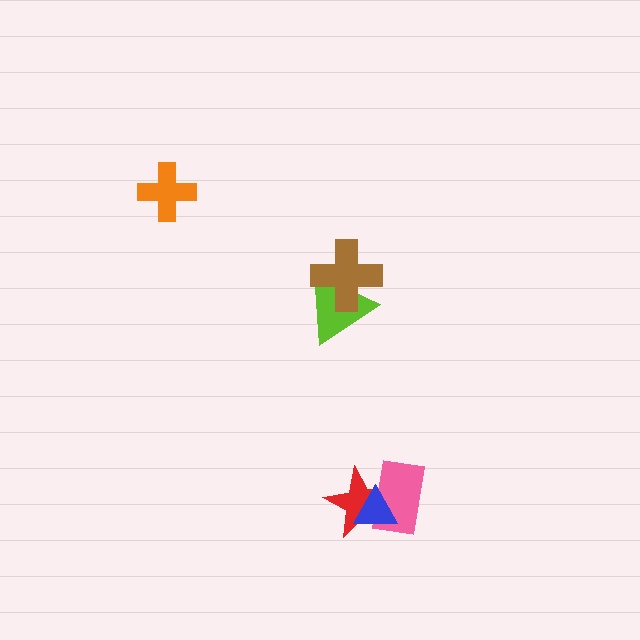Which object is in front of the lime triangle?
The brown cross is in front of the lime triangle.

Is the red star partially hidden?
Yes, it is partially covered by another shape.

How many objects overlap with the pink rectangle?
2 objects overlap with the pink rectangle.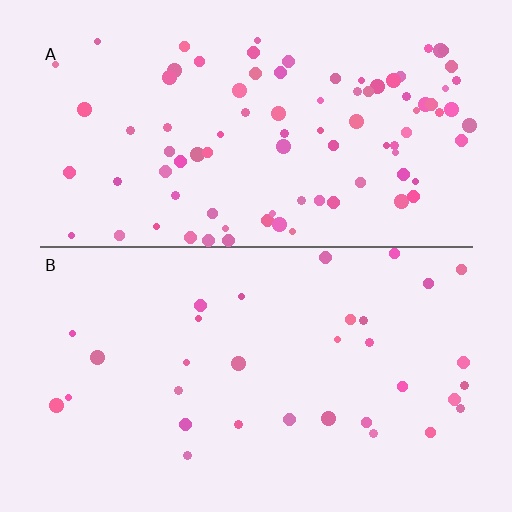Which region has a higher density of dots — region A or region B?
A (the top).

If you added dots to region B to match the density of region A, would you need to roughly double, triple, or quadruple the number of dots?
Approximately triple.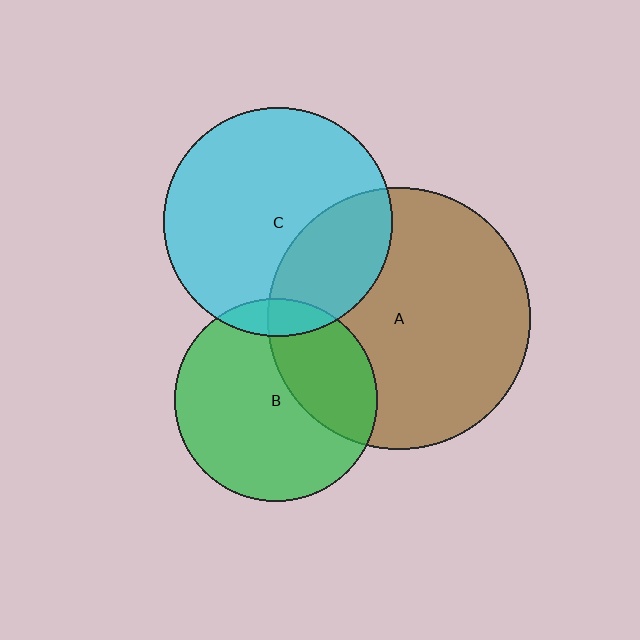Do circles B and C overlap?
Yes.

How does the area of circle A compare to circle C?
Approximately 1.3 times.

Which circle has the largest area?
Circle A (brown).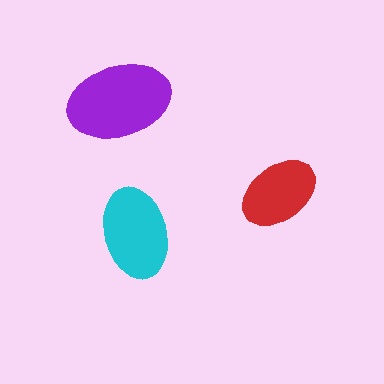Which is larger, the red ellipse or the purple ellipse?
The purple one.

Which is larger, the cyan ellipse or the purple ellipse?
The purple one.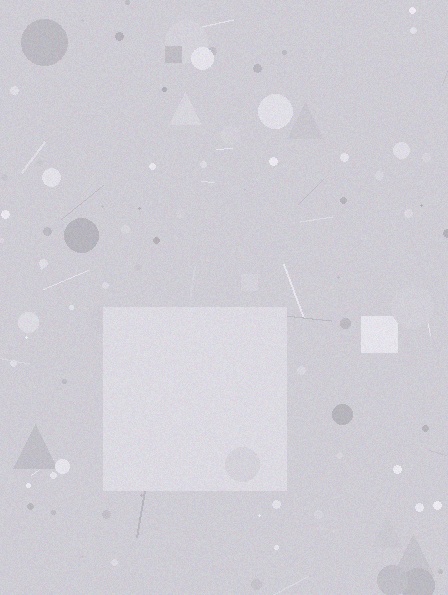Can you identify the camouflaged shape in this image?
The camouflaged shape is a square.